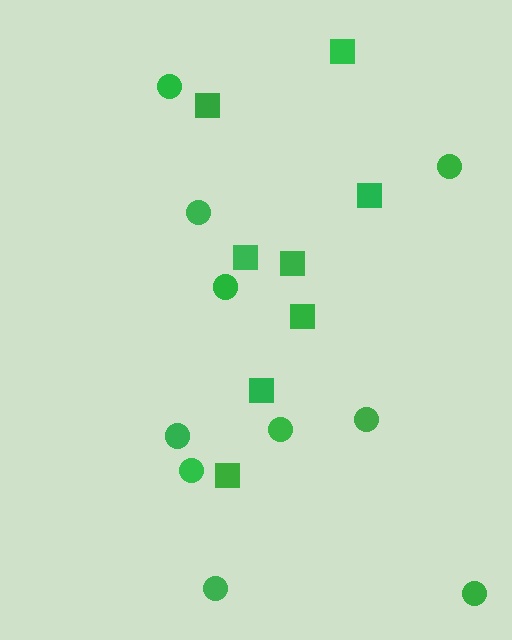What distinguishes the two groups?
There are 2 groups: one group of squares (8) and one group of circles (10).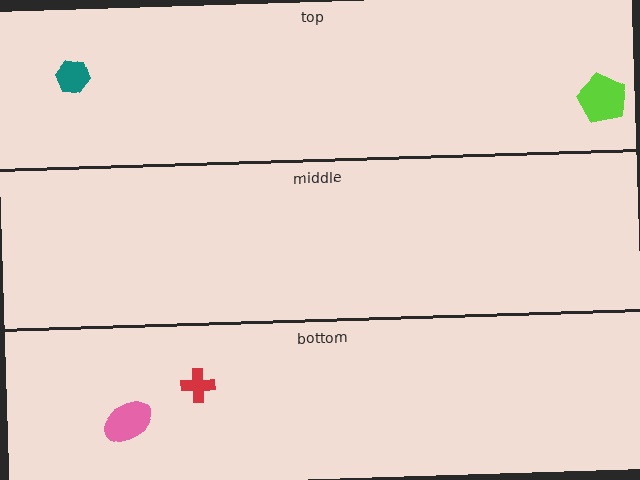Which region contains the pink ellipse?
The bottom region.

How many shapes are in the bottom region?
2.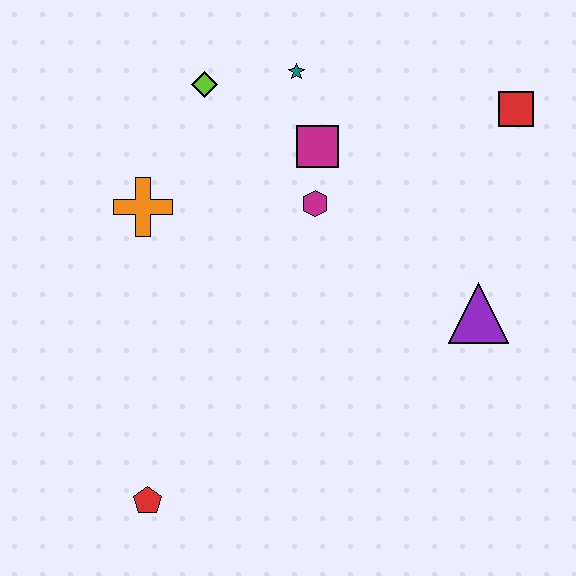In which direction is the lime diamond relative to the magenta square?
The lime diamond is to the left of the magenta square.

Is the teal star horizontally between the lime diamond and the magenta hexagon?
Yes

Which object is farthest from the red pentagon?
The red square is farthest from the red pentagon.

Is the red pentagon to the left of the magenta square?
Yes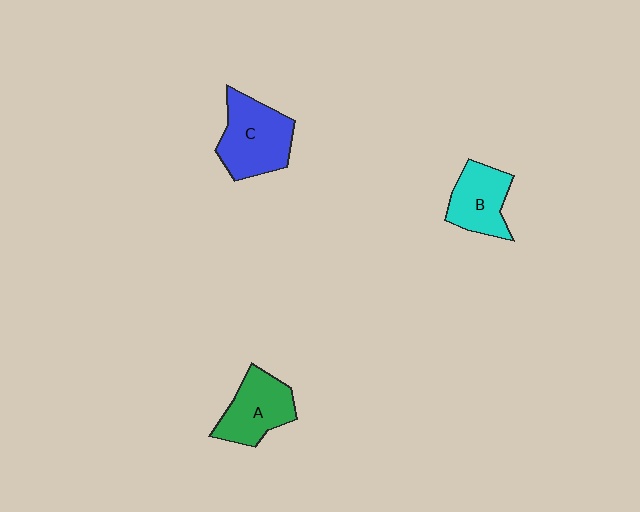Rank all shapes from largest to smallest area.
From largest to smallest: C (blue), A (green), B (cyan).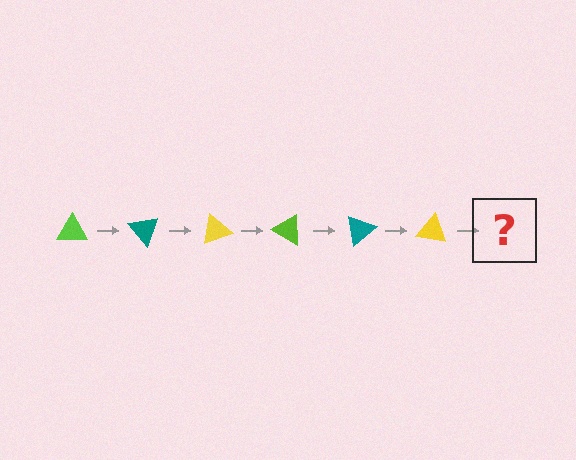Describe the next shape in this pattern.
It should be a lime triangle, rotated 300 degrees from the start.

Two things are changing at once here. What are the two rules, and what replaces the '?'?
The two rules are that it rotates 50 degrees each step and the color cycles through lime, teal, and yellow. The '?' should be a lime triangle, rotated 300 degrees from the start.